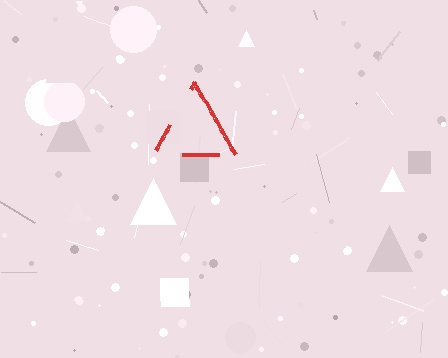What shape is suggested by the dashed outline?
The dashed outline suggests a triangle.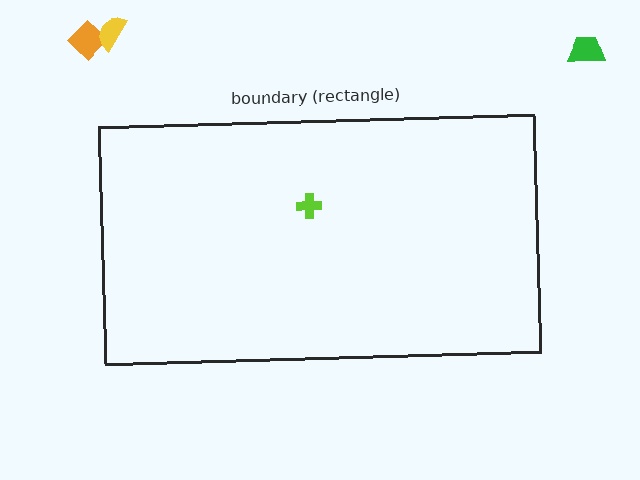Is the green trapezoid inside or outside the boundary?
Outside.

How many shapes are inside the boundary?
1 inside, 3 outside.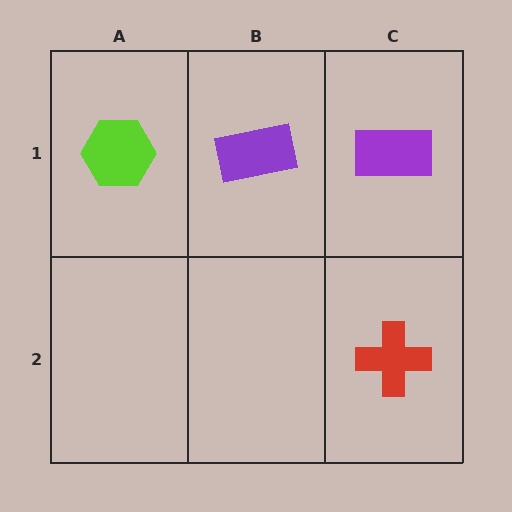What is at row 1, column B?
A purple rectangle.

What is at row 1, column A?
A lime hexagon.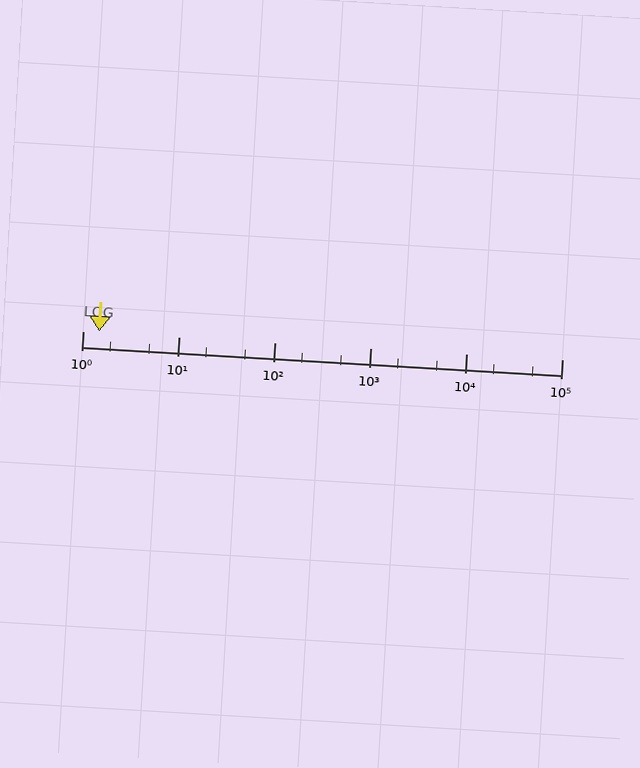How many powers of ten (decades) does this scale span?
The scale spans 5 decades, from 1 to 100000.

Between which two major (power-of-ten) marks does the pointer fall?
The pointer is between 1 and 10.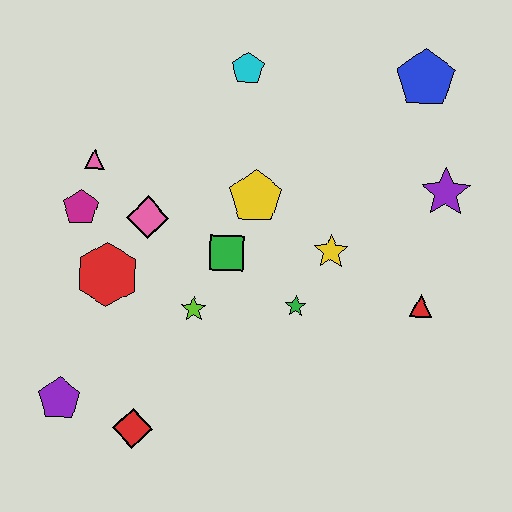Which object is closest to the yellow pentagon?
The green square is closest to the yellow pentagon.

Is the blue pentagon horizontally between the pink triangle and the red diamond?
No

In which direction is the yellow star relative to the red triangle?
The yellow star is to the left of the red triangle.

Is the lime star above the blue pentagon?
No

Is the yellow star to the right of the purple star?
No